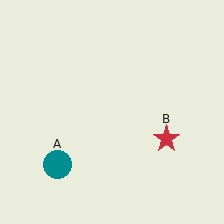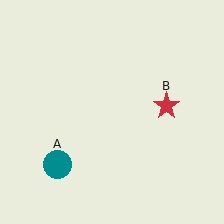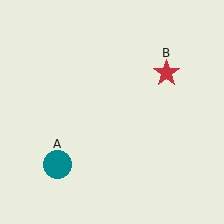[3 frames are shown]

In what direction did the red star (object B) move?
The red star (object B) moved up.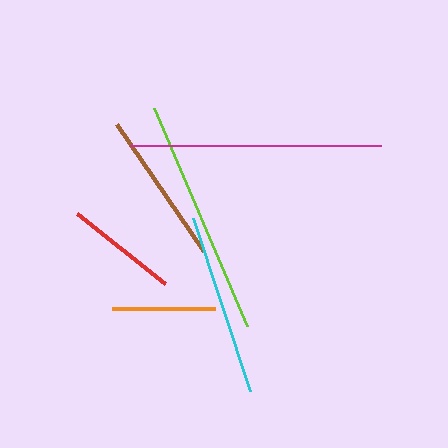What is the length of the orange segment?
The orange segment is approximately 104 pixels long.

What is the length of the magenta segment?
The magenta segment is approximately 250 pixels long.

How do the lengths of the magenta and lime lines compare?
The magenta and lime lines are approximately the same length.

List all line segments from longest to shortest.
From longest to shortest: magenta, lime, cyan, brown, red, orange.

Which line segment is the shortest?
The orange line is the shortest at approximately 104 pixels.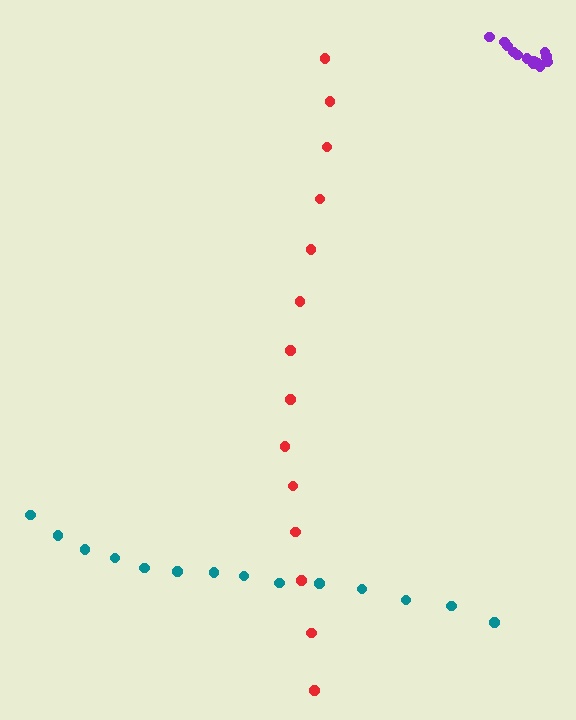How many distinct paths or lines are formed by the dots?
There are 3 distinct paths.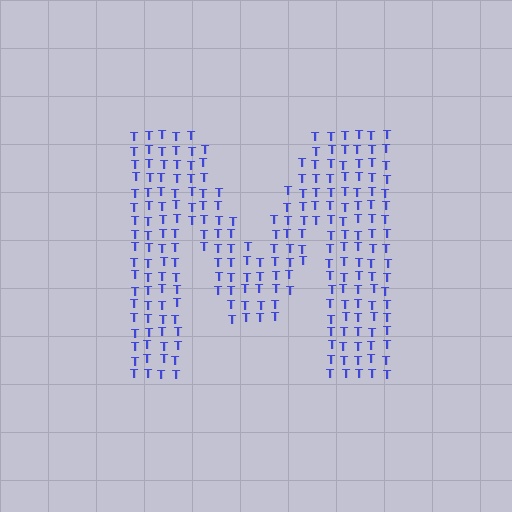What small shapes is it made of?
It is made of small letter T's.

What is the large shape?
The large shape is the letter M.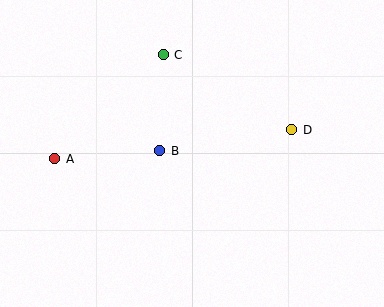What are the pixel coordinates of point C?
Point C is at (163, 55).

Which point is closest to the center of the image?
Point B at (160, 151) is closest to the center.